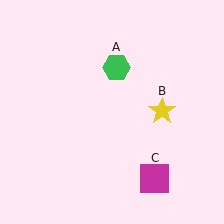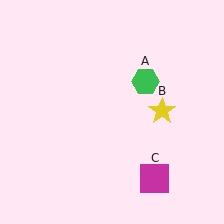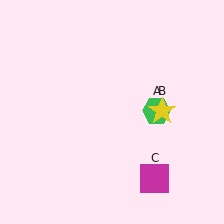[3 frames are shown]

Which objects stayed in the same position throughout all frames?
Yellow star (object B) and magenta square (object C) remained stationary.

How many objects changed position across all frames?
1 object changed position: green hexagon (object A).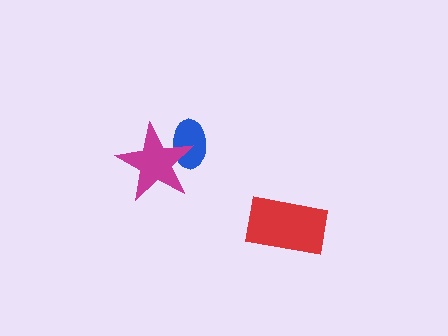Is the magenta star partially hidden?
No, no other shape covers it.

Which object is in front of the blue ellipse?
The magenta star is in front of the blue ellipse.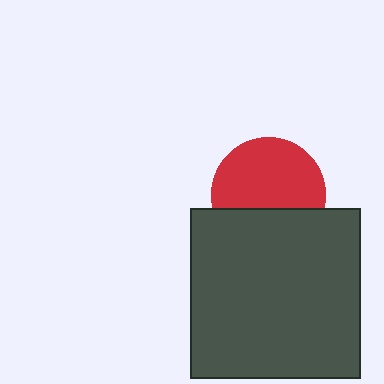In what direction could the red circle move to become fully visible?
The red circle could move up. That would shift it out from behind the dark gray square entirely.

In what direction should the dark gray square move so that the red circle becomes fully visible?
The dark gray square should move down. That is the shortest direction to clear the overlap and leave the red circle fully visible.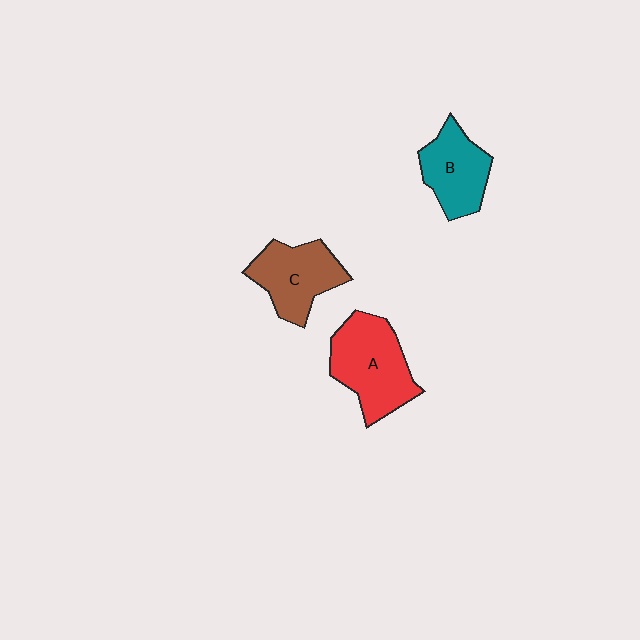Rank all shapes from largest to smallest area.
From largest to smallest: A (red), C (brown), B (teal).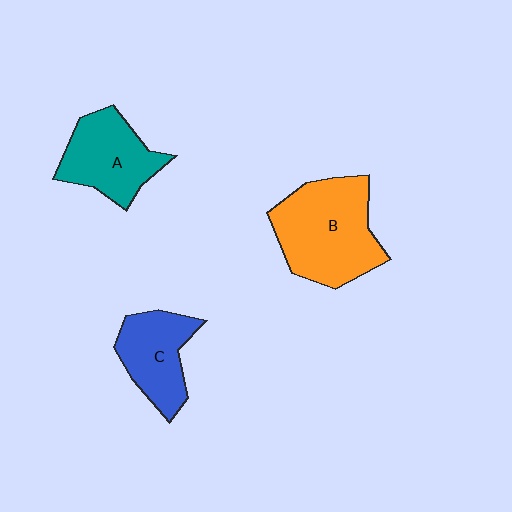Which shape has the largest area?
Shape B (orange).